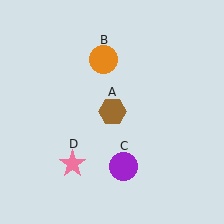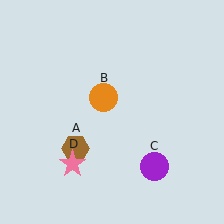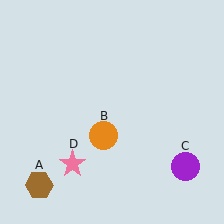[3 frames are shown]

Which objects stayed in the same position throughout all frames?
Pink star (object D) remained stationary.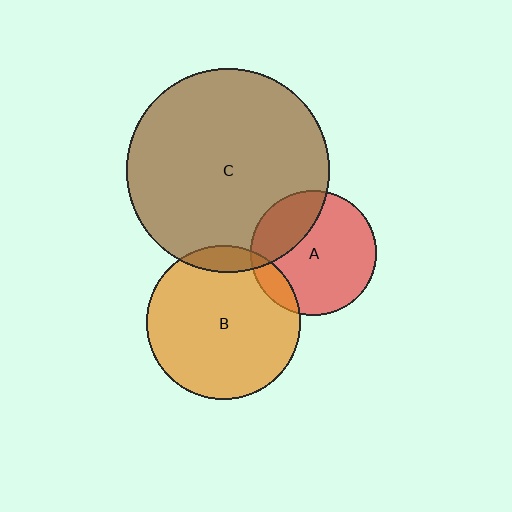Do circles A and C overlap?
Yes.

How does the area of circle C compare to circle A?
Approximately 2.6 times.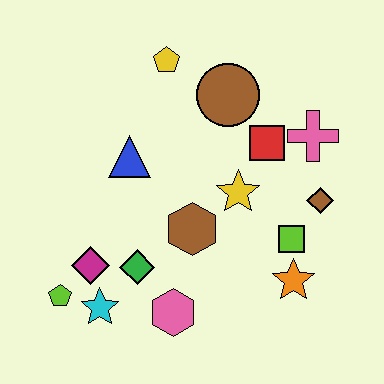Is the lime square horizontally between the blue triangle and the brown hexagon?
No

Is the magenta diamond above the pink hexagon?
Yes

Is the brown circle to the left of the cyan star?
No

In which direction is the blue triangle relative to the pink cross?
The blue triangle is to the left of the pink cross.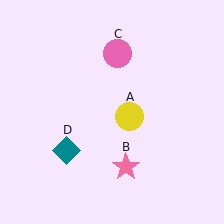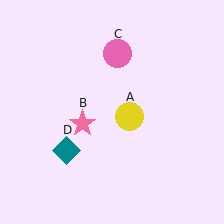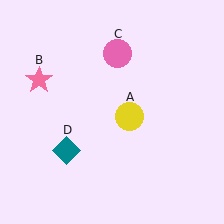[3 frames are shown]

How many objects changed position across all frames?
1 object changed position: pink star (object B).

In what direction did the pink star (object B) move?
The pink star (object B) moved up and to the left.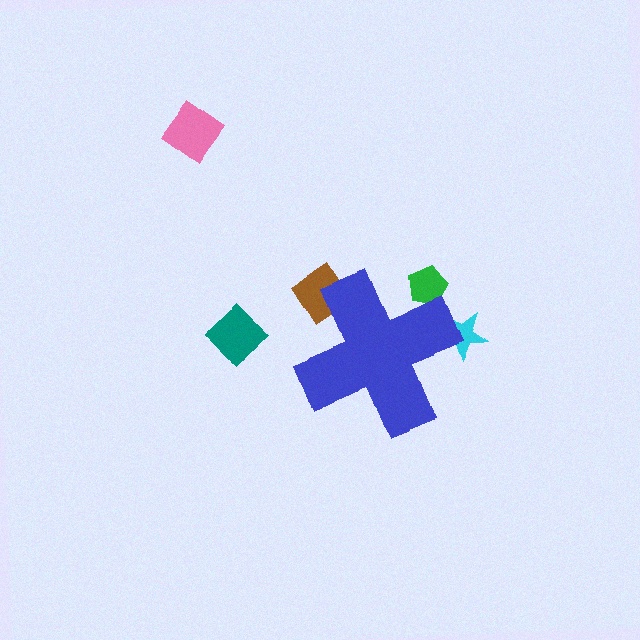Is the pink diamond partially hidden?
No, the pink diamond is fully visible.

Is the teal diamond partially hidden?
No, the teal diamond is fully visible.